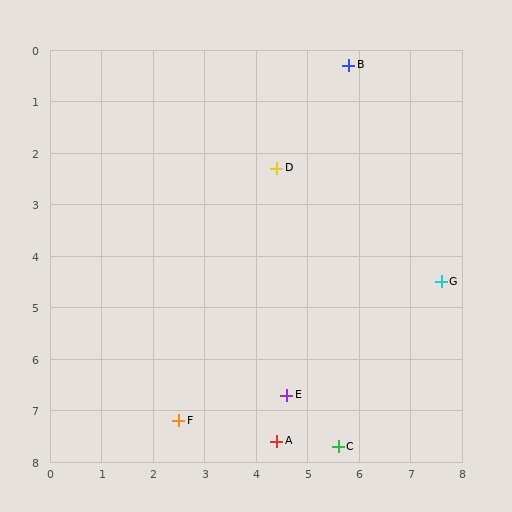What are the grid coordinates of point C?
Point C is at approximately (5.6, 7.7).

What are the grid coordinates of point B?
Point B is at approximately (5.8, 0.3).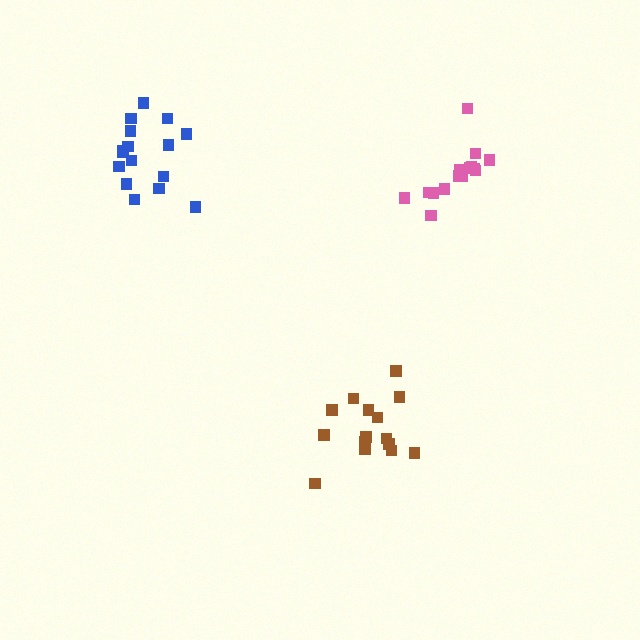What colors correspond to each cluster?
The clusters are colored: pink, blue, brown.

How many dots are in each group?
Group 1: 15 dots, Group 2: 16 dots, Group 3: 15 dots (46 total).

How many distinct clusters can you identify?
There are 3 distinct clusters.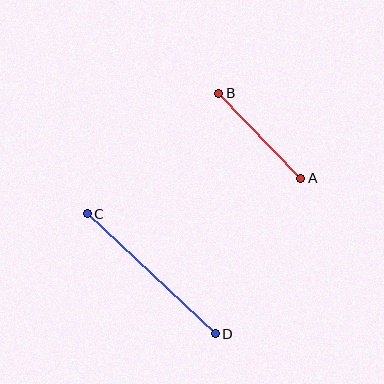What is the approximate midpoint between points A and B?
The midpoint is at approximately (260, 136) pixels.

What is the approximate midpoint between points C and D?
The midpoint is at approximately (151, 274) pixels.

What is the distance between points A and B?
The distance is approximately 118 pixels.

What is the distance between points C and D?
The distance is approximately 175 pixels.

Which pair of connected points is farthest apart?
Points C and D are farthest apart.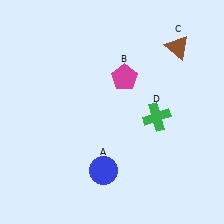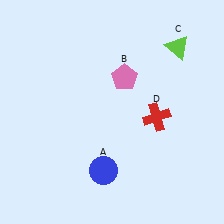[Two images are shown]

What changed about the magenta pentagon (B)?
In Image 1, B is magenta. In Image 2, it changed to pink.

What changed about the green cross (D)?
In Image 1, D is green. In Image 2, it changed to red.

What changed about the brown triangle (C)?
In Image 1, C is brown. In Image 2, it changed to lime.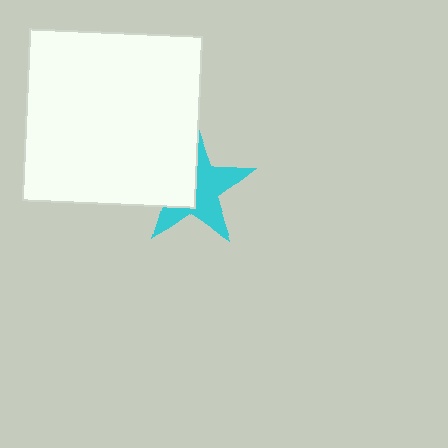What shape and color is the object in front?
The object in front is a white square.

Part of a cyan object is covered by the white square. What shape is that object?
It is a star.